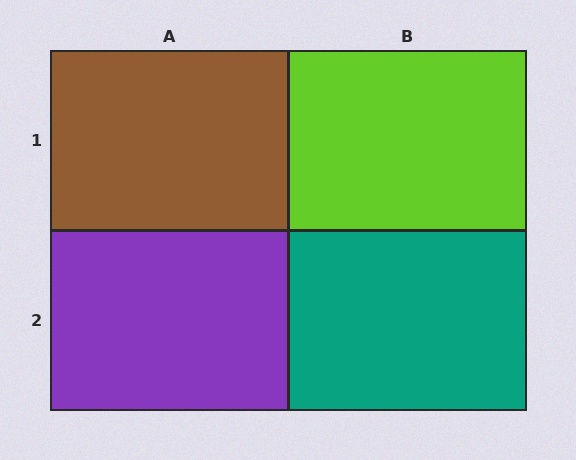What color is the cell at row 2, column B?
Teal.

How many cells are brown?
1 cell is brown.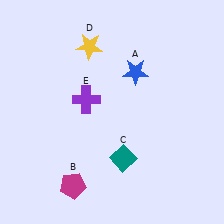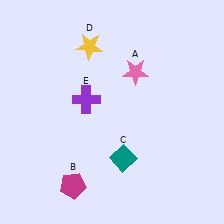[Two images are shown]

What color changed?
The star (A) changed from blue in Image 1 to pink in Image 2.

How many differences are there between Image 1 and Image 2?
There is 1 difference between the two images.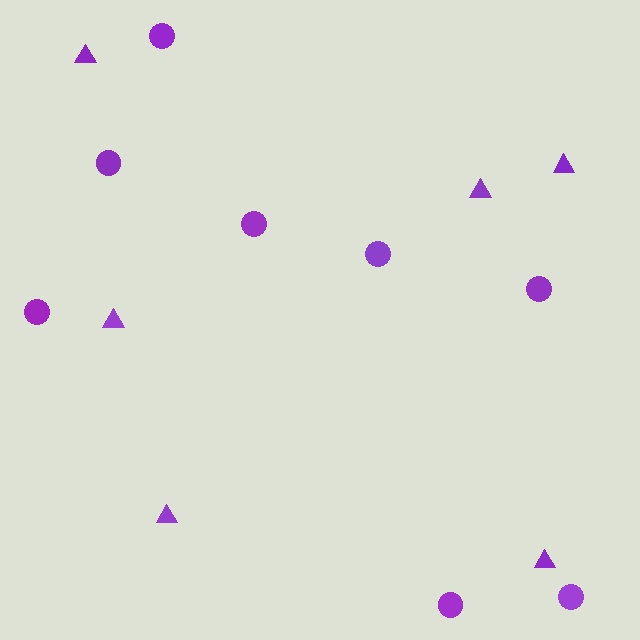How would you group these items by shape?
There are 2 groups: one group of circles (8) and one group of triangles (6).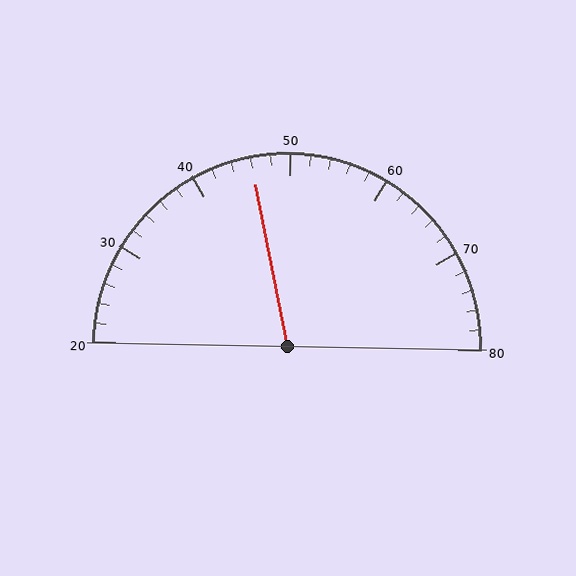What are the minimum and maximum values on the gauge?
The gauge ranges from 20 to 80.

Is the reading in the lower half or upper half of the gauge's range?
The reading is in the lower half of the range (20 to 80).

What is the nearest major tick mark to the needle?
The nearest major tick mark is 50.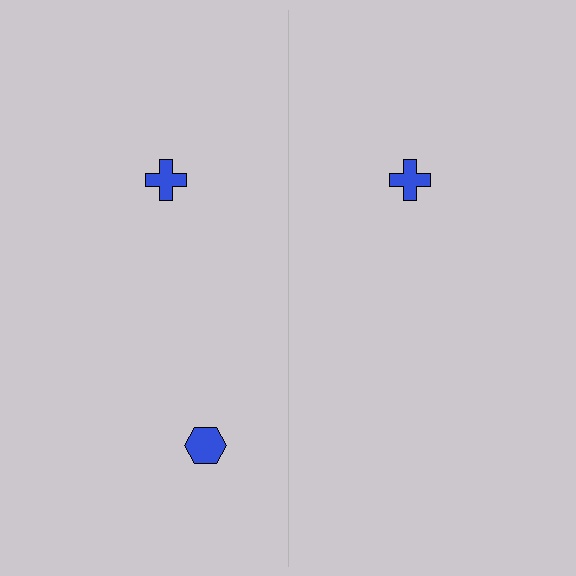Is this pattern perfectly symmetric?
No, the pattern is not perfectly symmetric. A blue hexagon is missing from the right side.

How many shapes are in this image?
There are 3 shapes in this image.